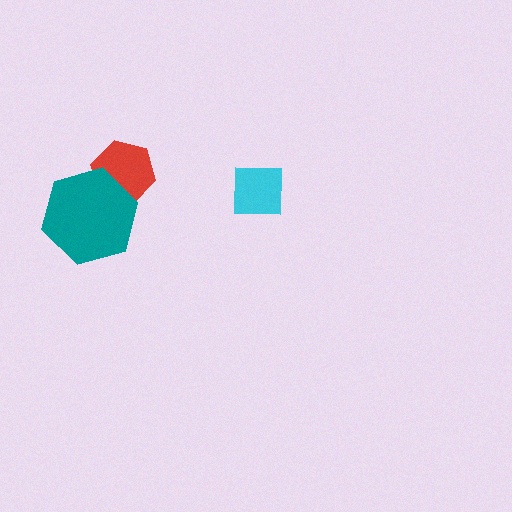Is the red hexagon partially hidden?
Yes, it is partially covered by another shape.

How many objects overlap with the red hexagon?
1 object overlaps with the red hexagon.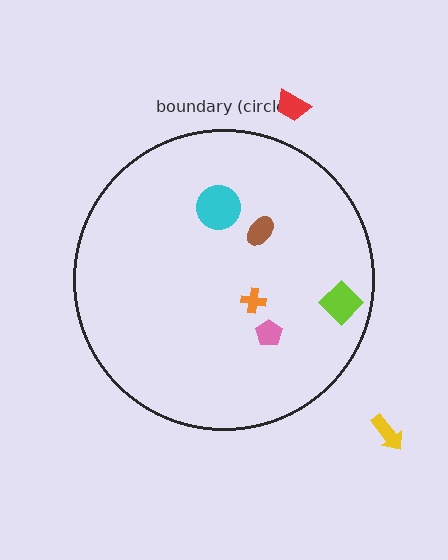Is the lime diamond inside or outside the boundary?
Inside.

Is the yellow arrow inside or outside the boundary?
Outside.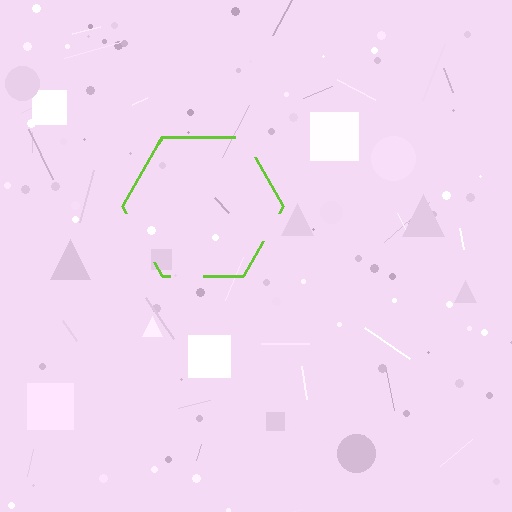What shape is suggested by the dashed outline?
The dashed outline suggests a hexagon.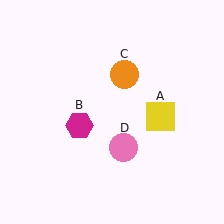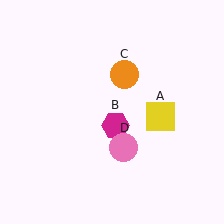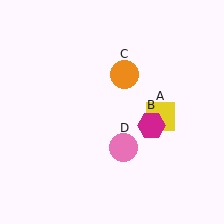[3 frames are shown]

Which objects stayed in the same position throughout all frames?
Yellow square (object A) and orange circle (object C) and pink circle (object D) remained stationary.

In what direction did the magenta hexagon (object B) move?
The magenta hexagon (object B) moved right.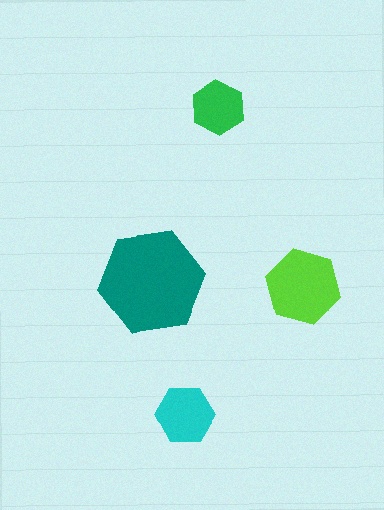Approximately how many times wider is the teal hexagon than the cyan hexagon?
About 2 times wider.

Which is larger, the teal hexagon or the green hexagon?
The teal one.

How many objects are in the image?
There are 4 objects in the image.